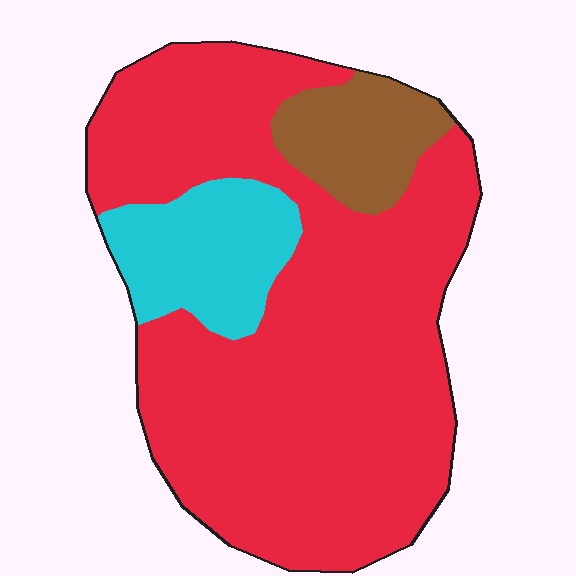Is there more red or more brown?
Red.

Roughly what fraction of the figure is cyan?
Cyan takes up about one eighth (1/8) of the figure.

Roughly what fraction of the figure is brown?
Brown covers roughly 10% of the figure.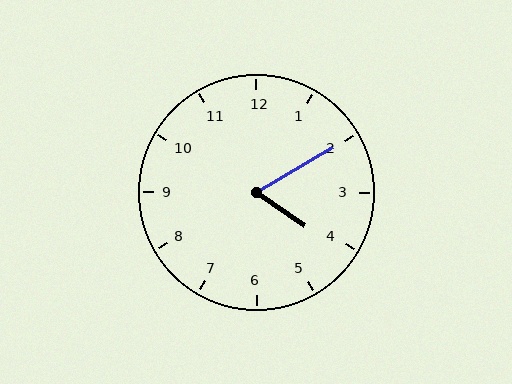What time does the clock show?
4:10.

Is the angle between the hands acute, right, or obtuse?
It is acute.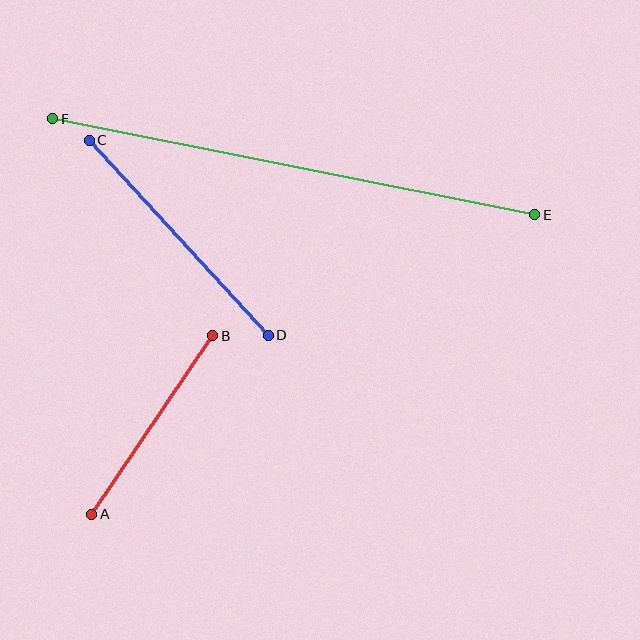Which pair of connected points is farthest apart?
Points E and F are farthest apart.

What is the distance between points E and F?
The distance is approximately 491 pixels.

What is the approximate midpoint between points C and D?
The midpoint is at approximately (179, 238) pixels.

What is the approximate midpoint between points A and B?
The midpoint is at approximately (152, 425) pixels.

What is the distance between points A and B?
The distance is approximately 216 pixels.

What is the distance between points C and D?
The distance is approximately 265 pixels.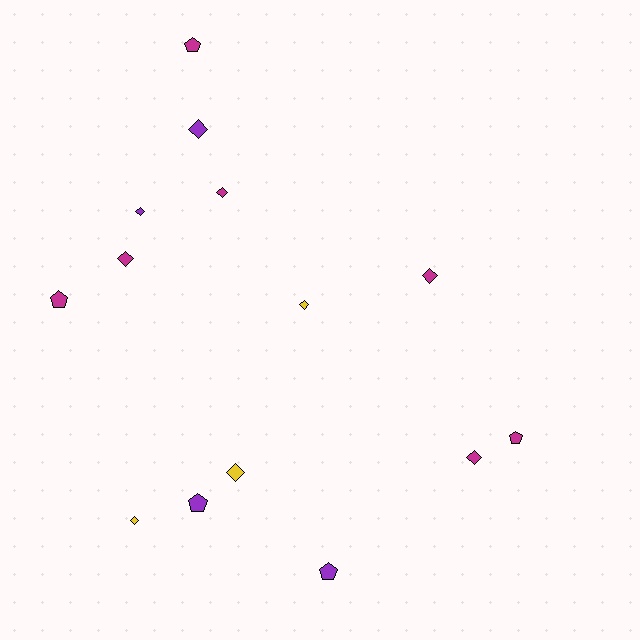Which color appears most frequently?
Magenta, with 7 objects.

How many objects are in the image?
There are 14 objects.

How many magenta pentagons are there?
There are 3 magenta pentagons.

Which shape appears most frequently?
Diamond, with 9 objects.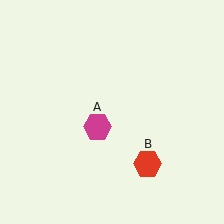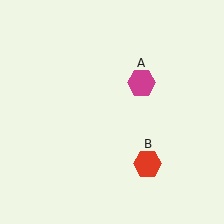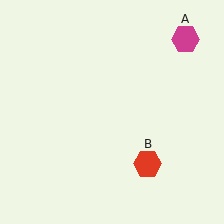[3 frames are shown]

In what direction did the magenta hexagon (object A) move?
The magenta hexagon (object A) moved up and to the right.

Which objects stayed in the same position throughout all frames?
Red hexagon (object B) remained stationary.